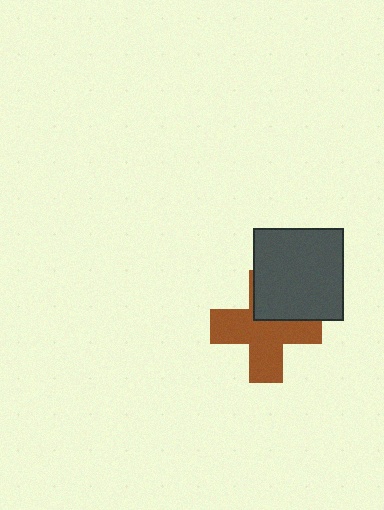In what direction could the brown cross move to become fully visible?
The brown cross could move down. That would shift it out from behind the dark gray rectangle entirely.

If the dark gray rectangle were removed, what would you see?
You would see the complete brown cross.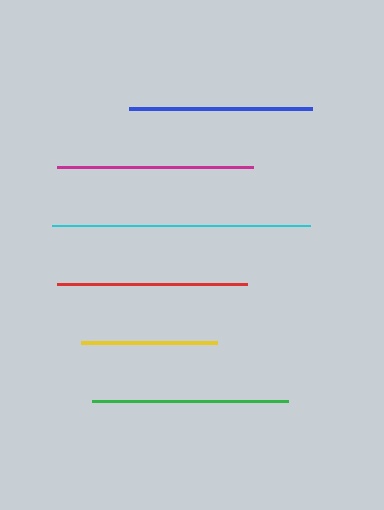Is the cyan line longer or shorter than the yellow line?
The cyan line is longer than the yellow line.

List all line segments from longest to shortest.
From longest to shortest: cyan, green, magenta, red, blue, yellow.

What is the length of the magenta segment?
The magenta segment is approximately 196 pixels long.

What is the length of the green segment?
The green segment is approximately 196 pixels long.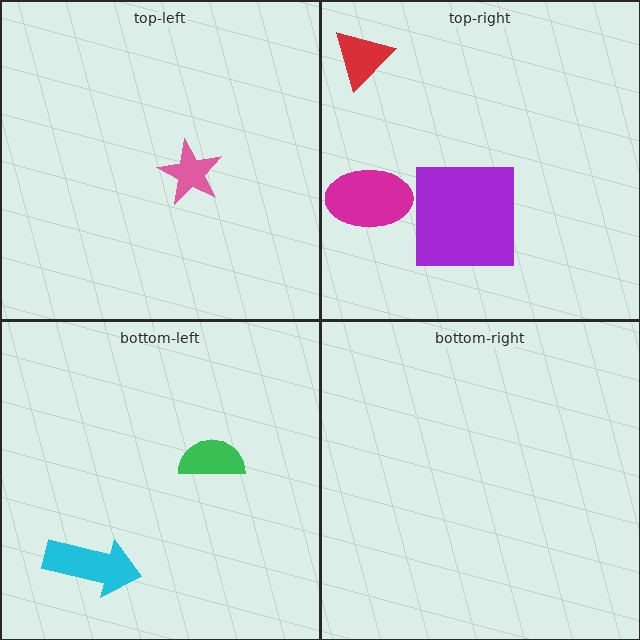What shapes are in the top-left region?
The pink star.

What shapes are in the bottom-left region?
The cyan arrow, the green semicircle.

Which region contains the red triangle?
The top-right region.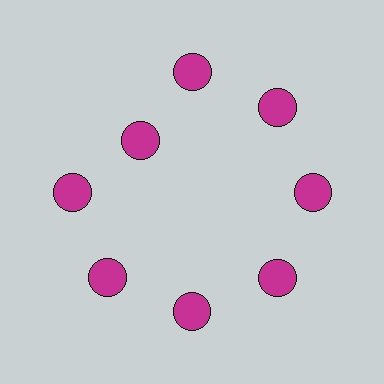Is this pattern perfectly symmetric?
No. The 8 magenta circles are arranged in a ring, but one element near the 10 o'clock position is pulled inward toward the center, breaking the 8-fold rotational symmetry.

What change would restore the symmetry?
The symmetry would be restored by moving it outward, back onto the ring so that all 8 circles sit at equal angles and equal distance from the center.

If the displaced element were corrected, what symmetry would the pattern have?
It would have 8-fold rotational symmetry — the pattern would map onto itself every 45 degrees.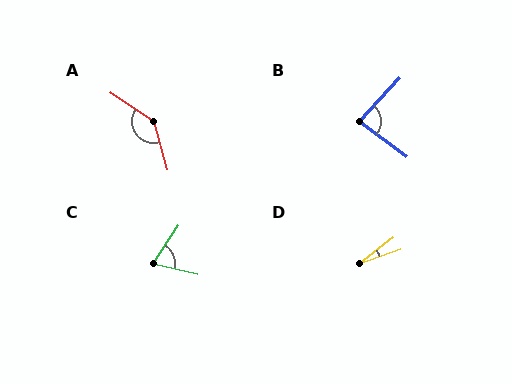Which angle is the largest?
A, at approximately 139 degrees.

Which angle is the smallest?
D, at approximately 19 degrees.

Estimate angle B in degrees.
Approximately 84 degrees.